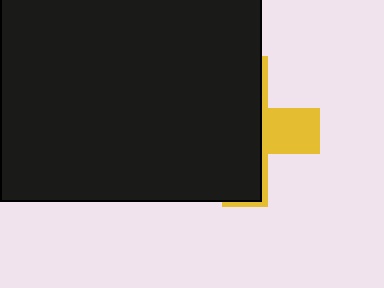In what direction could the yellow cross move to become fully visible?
The yellow cross could move right. That would shift it out from behind the black rectangle entirely.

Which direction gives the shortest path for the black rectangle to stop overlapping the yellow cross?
Moving left gives the shortest separation.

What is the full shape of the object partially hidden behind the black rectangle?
The partially hidden object is a yellow cross.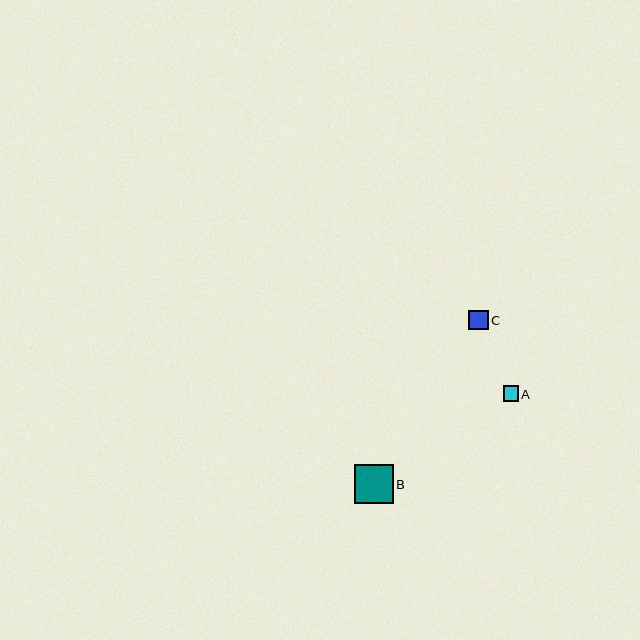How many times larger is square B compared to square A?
Square B is approximately 2.6 times the size of square A.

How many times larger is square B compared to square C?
Square B is approximately 2.0 times the size of square C.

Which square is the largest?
Square B is the largest with a size of approximately 39 pixels.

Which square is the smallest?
Square A is the smallest with a size of approximately 15 pixels.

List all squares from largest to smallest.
From largest to smallest: B, C, A.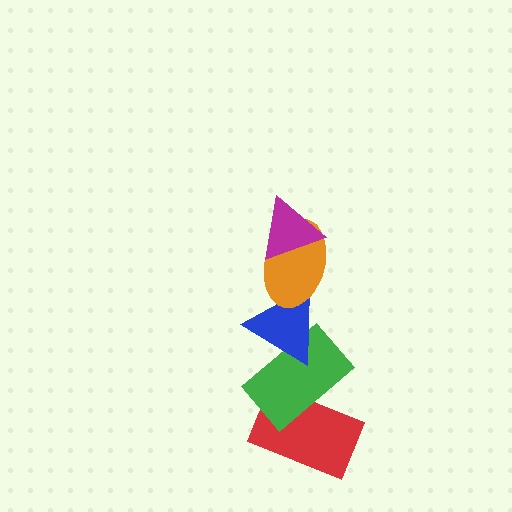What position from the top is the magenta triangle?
The magenta triangle is 1st from the top.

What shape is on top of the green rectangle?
The blue triangle is on top of the green rectangle.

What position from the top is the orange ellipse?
The orange ellipse is 2nd from the top.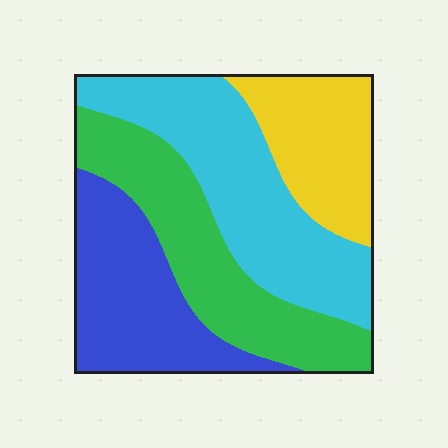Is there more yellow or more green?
Green.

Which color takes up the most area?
Cyan, at roughly 30%.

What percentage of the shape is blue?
Blue takes up between a sixth and a third of the shape.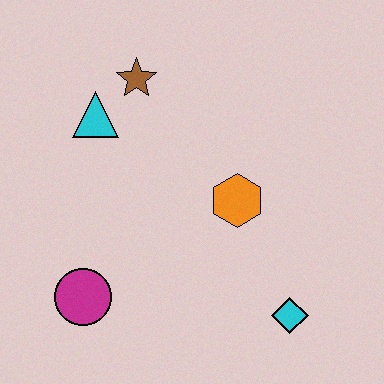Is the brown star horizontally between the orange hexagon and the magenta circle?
Yes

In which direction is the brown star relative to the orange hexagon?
The brown star is above the orange hexagon.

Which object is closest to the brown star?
The cyan triangle is closest to the brown star.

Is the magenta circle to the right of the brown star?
No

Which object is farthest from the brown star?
The cyan diamond is farthest from the brown star.